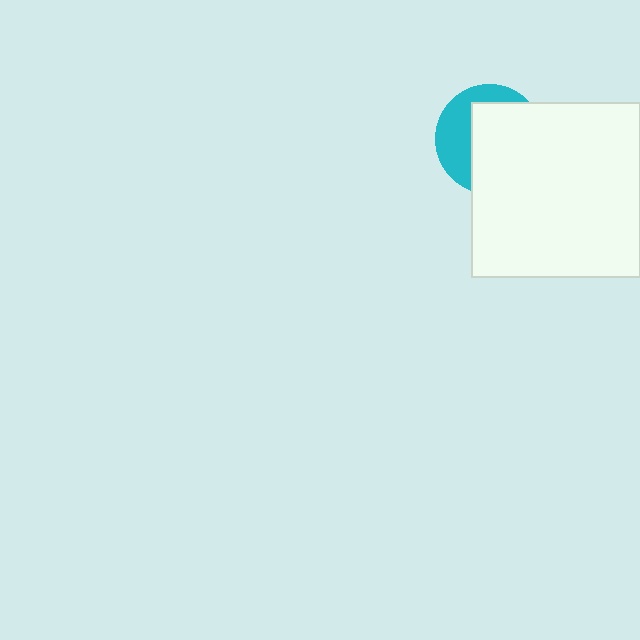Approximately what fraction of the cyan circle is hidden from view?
Roughly 62% of the cyan circle is hidden behind the white rectangle.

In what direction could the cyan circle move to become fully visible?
The cyan circle could move left. That would shift it out from behind the white rectangle entirely.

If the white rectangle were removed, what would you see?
You would see the complete cyan circle.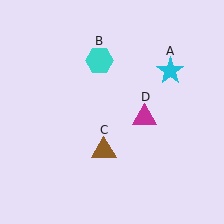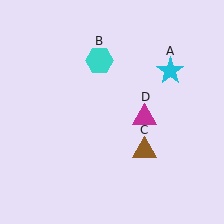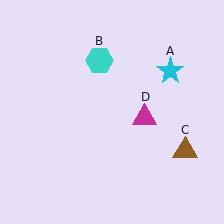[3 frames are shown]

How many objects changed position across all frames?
1 object changed position: brown triangle (object C).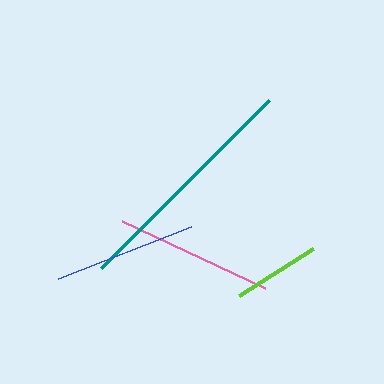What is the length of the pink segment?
The pink segment is approximately 157 pixels long.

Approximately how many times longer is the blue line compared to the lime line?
The blue line is approximately 1.6 times the length of the lime line.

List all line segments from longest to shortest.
From longest to shortest: teal, pink, blue, lime.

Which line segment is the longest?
The teal line is the longest at approximately 238 pixels.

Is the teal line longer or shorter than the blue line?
The teal line is longer than the blue line.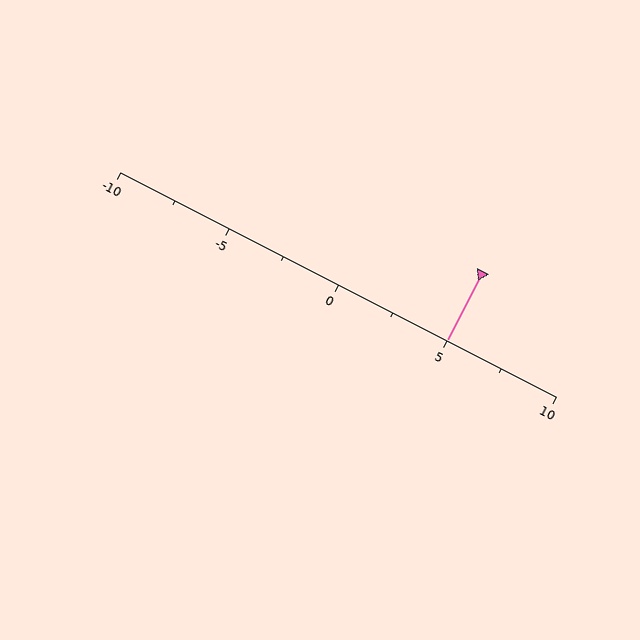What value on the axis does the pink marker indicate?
The marker indicates approximately 5.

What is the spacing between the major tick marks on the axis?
The major ticks are spaced 5 apart.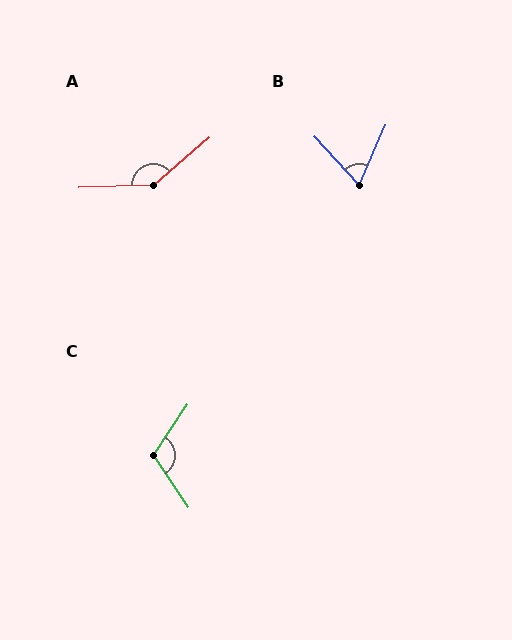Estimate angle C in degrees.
Approximately 113 degrees.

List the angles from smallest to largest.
B (66°), C (113°), A (141°).